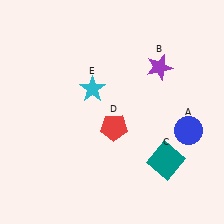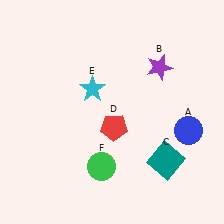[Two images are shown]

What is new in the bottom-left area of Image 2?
A green circle (F) was added in the bottom-left area of Image 2.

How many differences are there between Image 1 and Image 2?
There is 1 difference between the two images.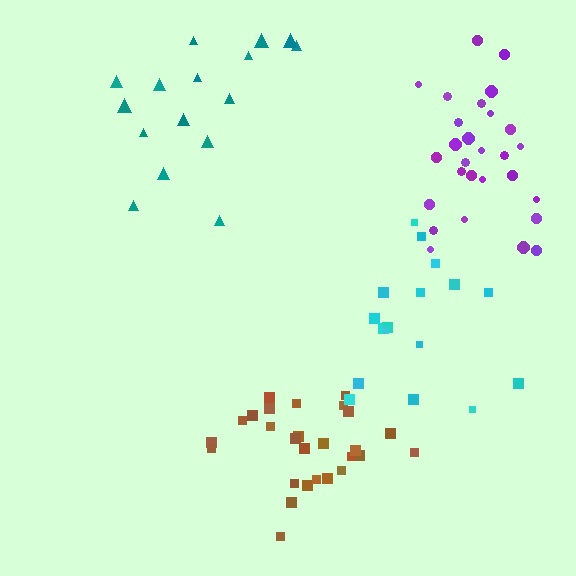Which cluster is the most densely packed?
Brown.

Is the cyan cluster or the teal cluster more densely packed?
Cyan.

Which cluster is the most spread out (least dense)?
Teal.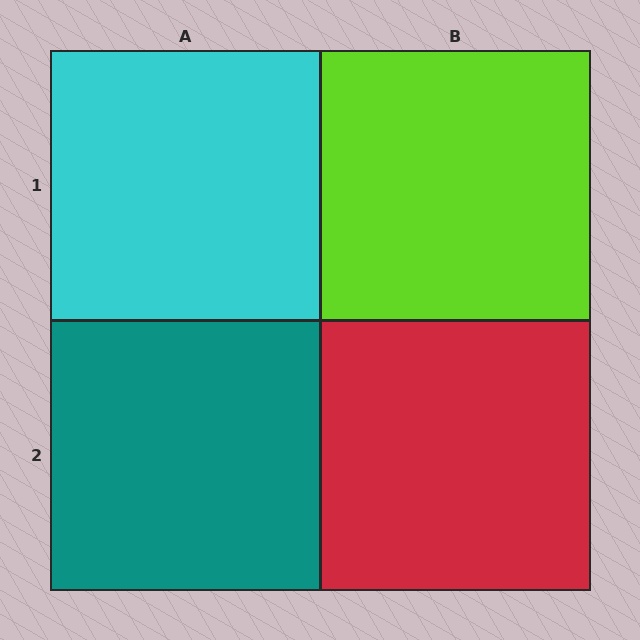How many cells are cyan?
1 cell is cyan.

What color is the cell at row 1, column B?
Lime.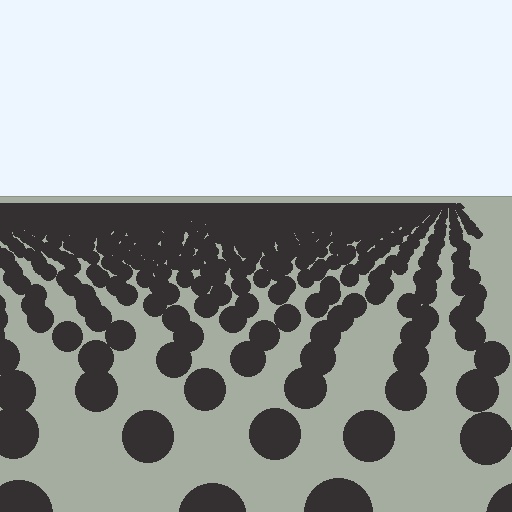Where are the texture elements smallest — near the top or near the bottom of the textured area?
Near the top.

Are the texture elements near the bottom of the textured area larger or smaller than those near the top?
Larger. Near the bottom, elements are closer to the viewer and appear at a bigger on-screen size.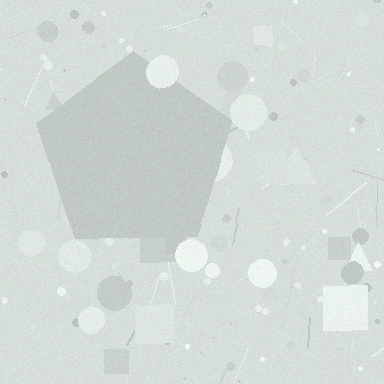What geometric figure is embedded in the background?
A pentagon is embedded in the background.